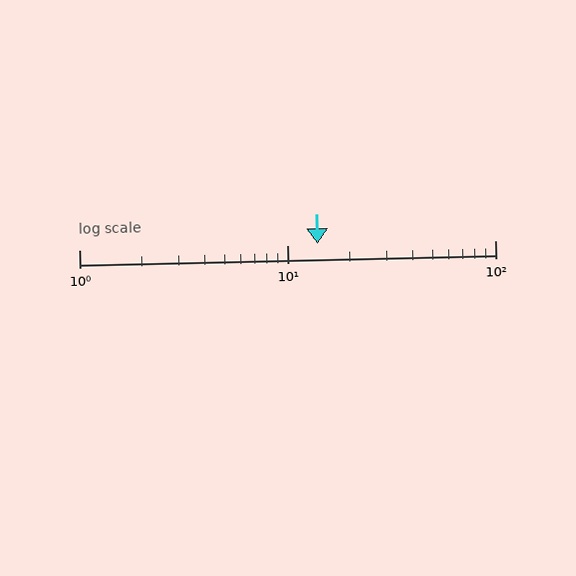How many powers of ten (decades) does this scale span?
The scale spans 2 decades, from 1 to 100.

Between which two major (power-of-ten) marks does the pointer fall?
The pointer is between 10 and 100.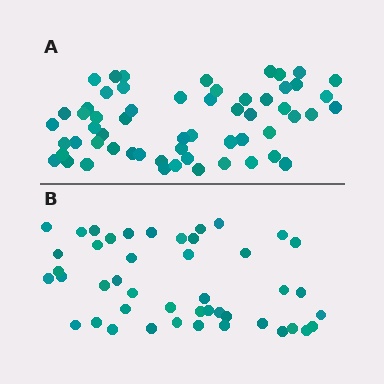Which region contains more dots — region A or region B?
Region A (the top region) has more dots.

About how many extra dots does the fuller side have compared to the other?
Region A has approximately 15 more dots than region B.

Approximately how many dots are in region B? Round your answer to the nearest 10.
About 40 dots. (The exact count is 45, which rounds to 40.)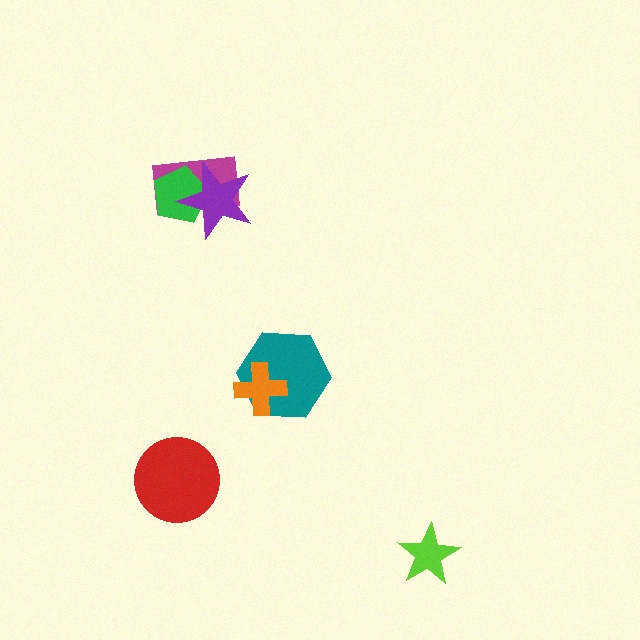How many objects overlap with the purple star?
2 objects overlap with the purple star.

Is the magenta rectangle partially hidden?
Yes, it is partially covered by another shape.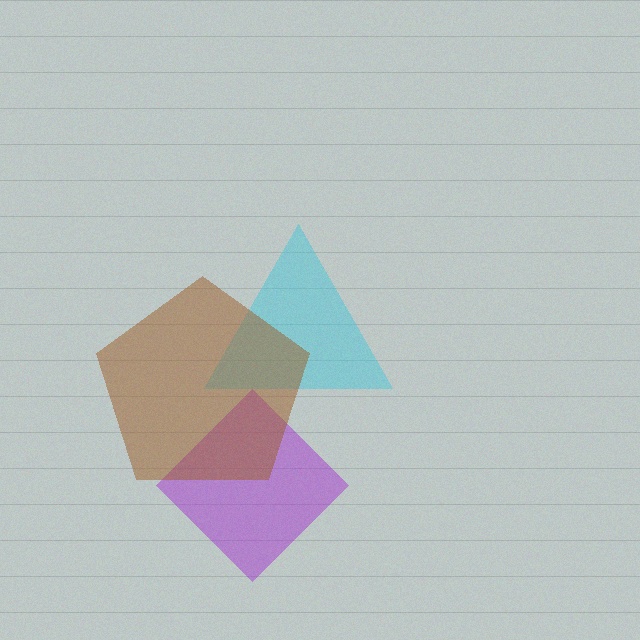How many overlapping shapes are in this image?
There are 3 overlapping shapes in the image.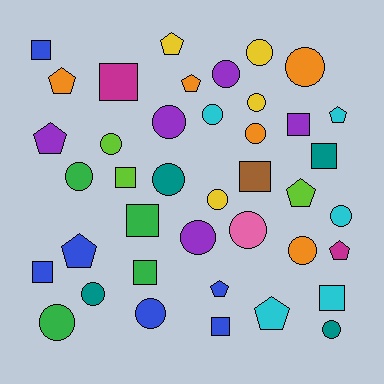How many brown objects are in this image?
There is 1 brown object.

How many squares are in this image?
There are 11 squares.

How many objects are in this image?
There are 40 objects.